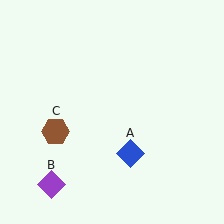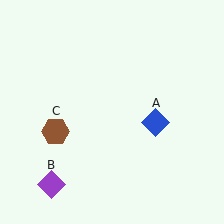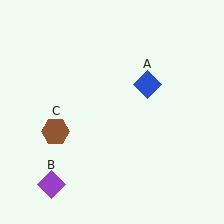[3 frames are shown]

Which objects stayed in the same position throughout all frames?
Purple diamond (object B) and brown hexagon (object C) remained stationary.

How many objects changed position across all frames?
1 object changed position: blue diamond (object A).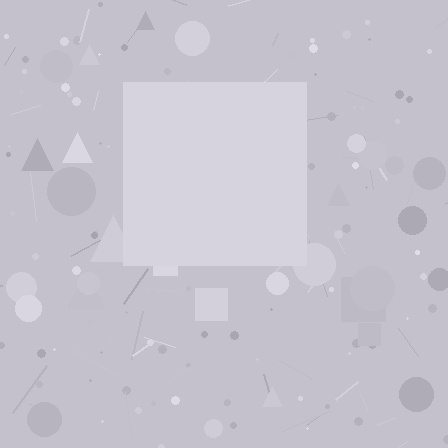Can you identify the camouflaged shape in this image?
The camouflaged shape is a square.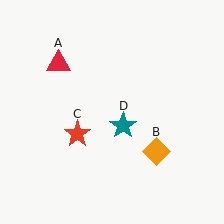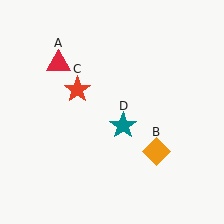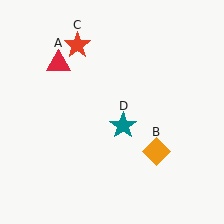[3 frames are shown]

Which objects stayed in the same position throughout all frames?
Red triangle (object A) and orange diamond (object B) and teal star (object D) remained stationary.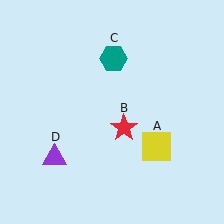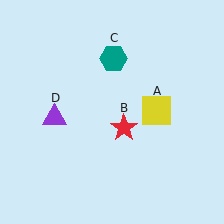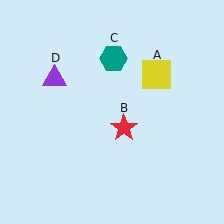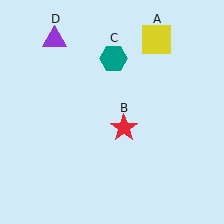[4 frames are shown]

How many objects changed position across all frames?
2 objects changed position: yellow square (object A), purple triangle (object D).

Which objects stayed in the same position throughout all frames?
Red star (object B) and teal hexagon (object C) remained stationary.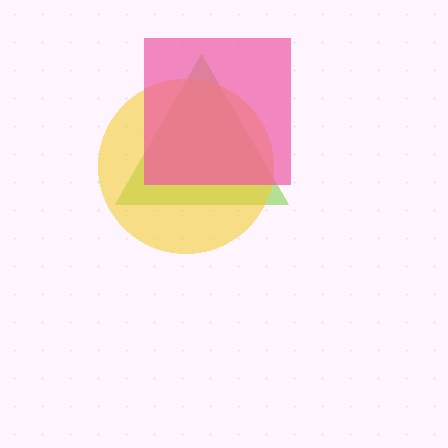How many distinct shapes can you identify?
There are 3 distinct shapes: a lime triangle, a yellow circle, a pink square.